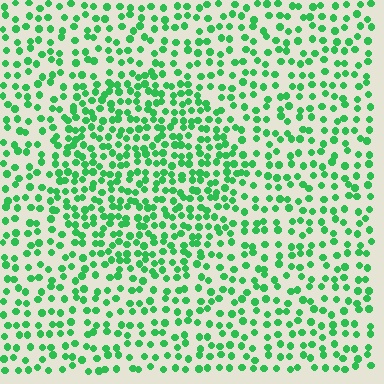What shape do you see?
I see a circle.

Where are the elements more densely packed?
The elements are more densely packed inside the circle boundary.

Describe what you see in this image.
The image contains small green elements arranged at two different densities. A circle-shaped region is visible where the elements are more densely packed than the surrounding area.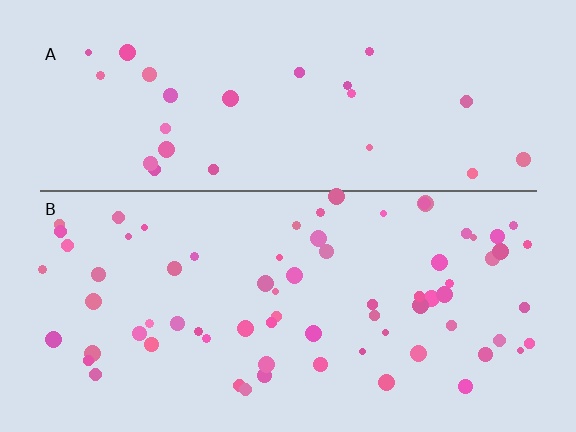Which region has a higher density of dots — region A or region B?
B (the bottom).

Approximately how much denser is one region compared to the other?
Approximately 2.6× — region B over region A.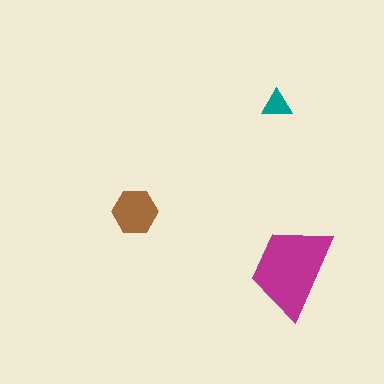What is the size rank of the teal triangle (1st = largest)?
3rd.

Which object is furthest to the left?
The brown hexagon is leftmost.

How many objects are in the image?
There are 3 objects in the image.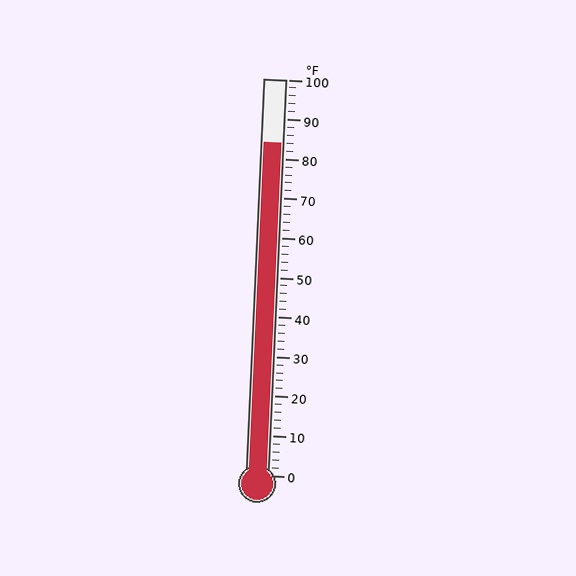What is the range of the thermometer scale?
The thermometer scale ranges from 0°F to 100°F.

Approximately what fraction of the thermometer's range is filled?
The thermometer is filled to approximately 85% of its range.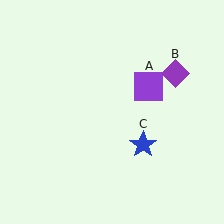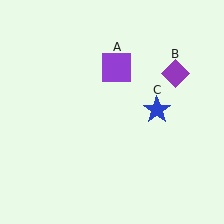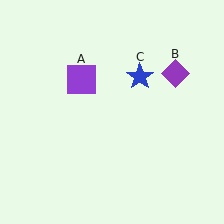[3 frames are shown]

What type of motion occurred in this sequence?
The purple square (object A), blue star (object C) rotated counterclockwise around the center of the scene.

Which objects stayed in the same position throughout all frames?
Purple diamond (object B) remained stationary.